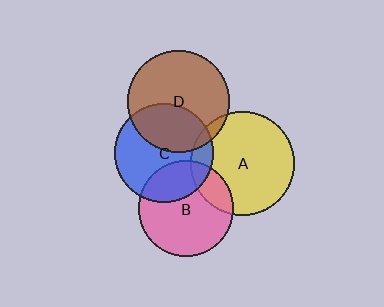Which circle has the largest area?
Circle A (yellow).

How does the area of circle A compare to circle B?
Approximately 1.2 times.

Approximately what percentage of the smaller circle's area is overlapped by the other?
Approximately 5%.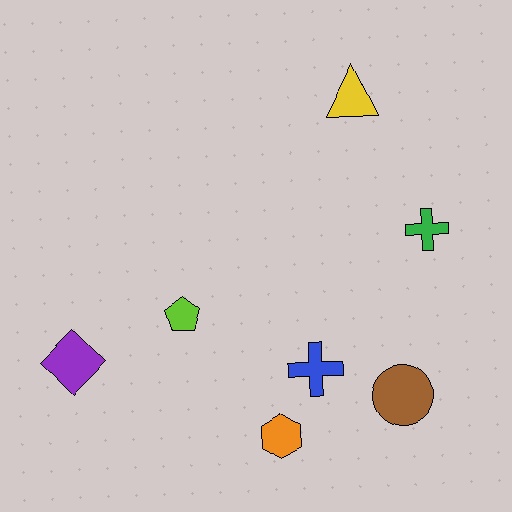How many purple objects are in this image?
There is 1 purple object.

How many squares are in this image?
There are no squares.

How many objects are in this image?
There are 7 objects.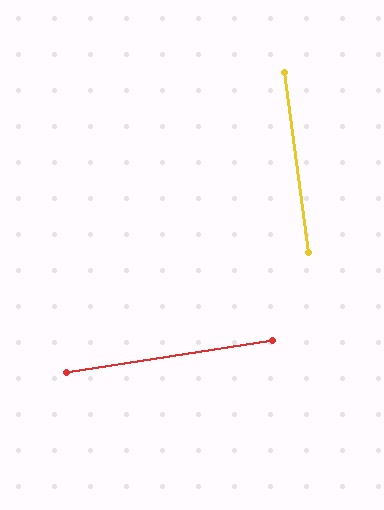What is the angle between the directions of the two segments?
Approximately 89 degrees.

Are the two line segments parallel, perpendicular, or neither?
Perpendicular — they meet at approximately 89°.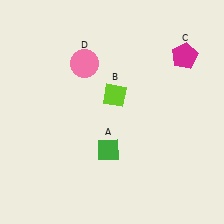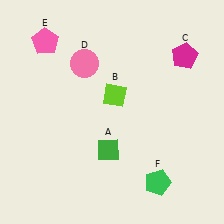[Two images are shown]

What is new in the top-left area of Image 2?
A pink pentagon (E) was added in the top-left area of Image 2.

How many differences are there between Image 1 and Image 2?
There are 2 differences between the two images.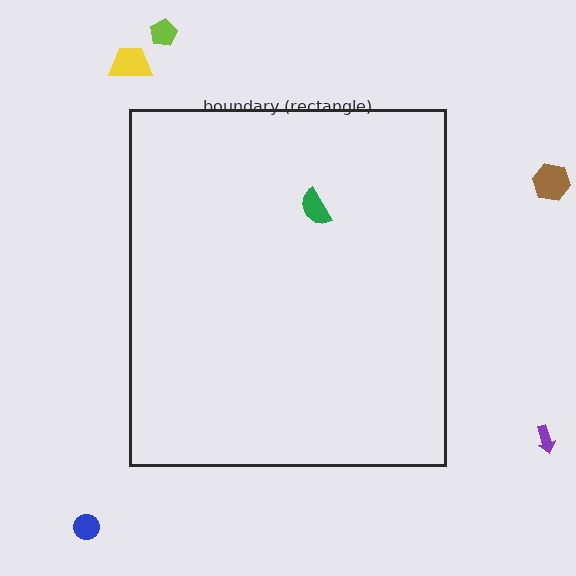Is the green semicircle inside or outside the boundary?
Inside.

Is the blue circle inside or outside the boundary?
Outside.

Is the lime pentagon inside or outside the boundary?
Outside.